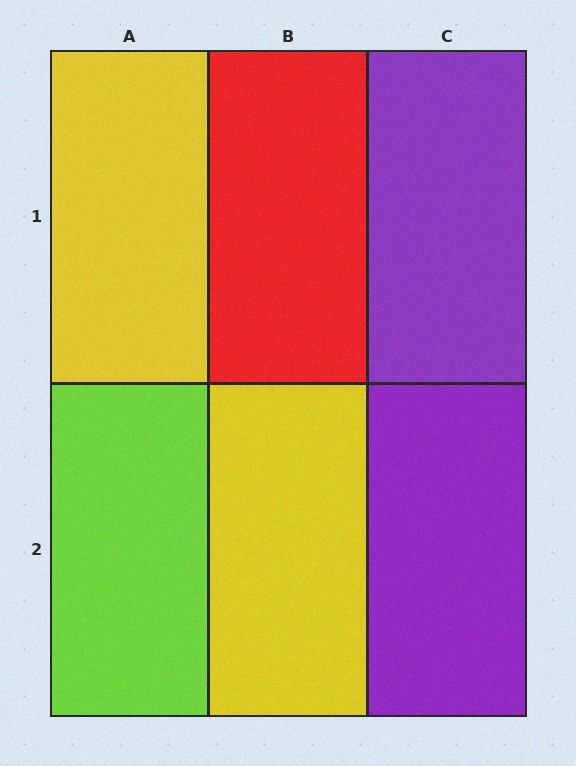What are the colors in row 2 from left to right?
Lime, yellow, purple.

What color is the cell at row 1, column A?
Yellow.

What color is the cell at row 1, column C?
Purple.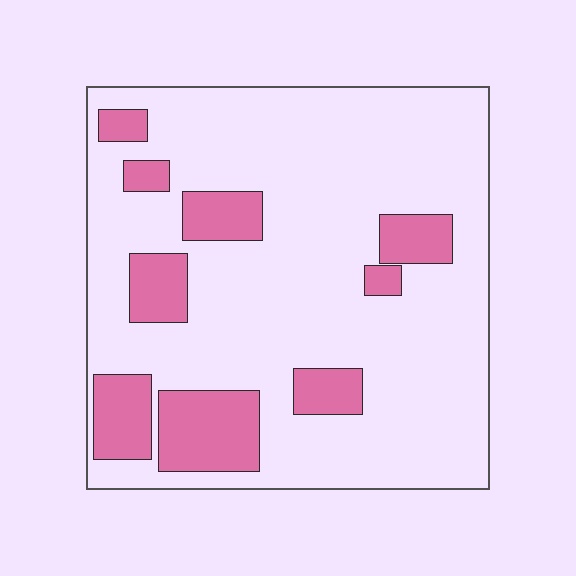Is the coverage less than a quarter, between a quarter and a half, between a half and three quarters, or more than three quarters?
Less than a quarter.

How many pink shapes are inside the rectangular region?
9.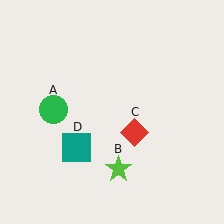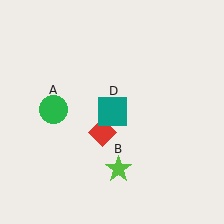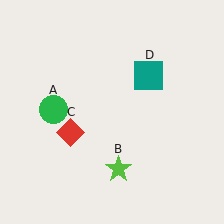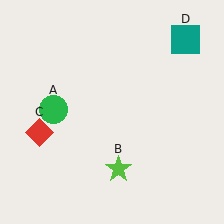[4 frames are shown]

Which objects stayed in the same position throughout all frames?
Green circle (object A) and lime star (object B) remained stationary.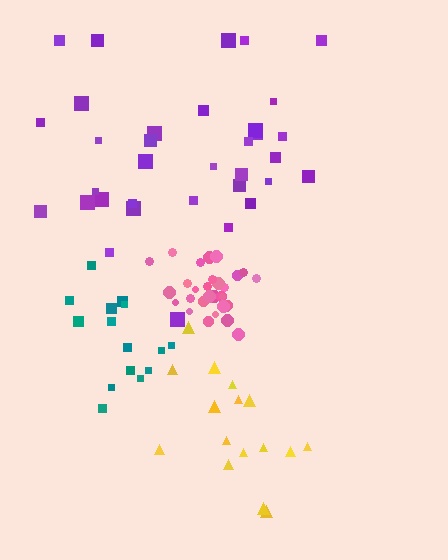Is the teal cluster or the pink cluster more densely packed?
Pink.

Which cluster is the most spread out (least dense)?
Yellow.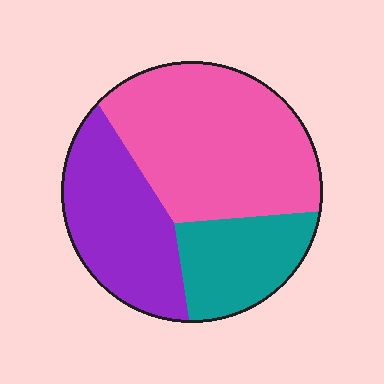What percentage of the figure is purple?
Purple covers 30% of the figure.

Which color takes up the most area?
Pink, at roughly 50%.